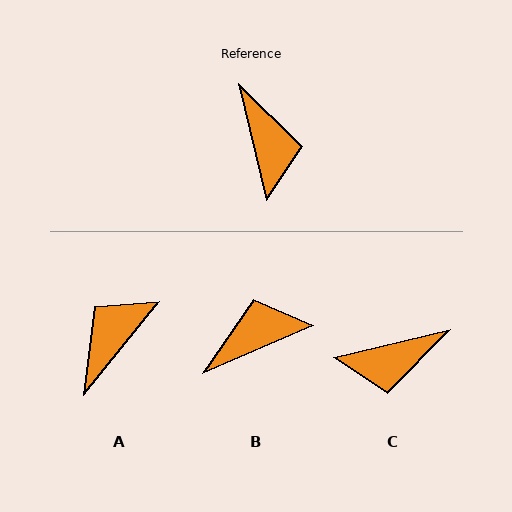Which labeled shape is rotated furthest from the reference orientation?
A, about 128 degrees away.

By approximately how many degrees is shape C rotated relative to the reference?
Approximately 90 degrees clockwise.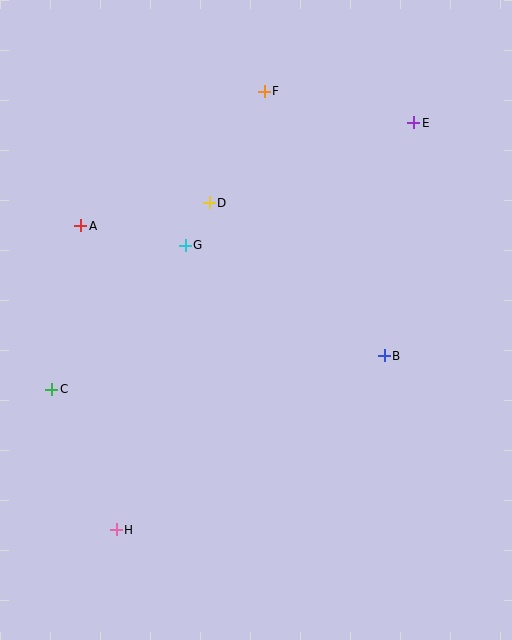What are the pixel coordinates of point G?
Point G is at (185, 245).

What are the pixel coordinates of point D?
Point D is at (209, 203).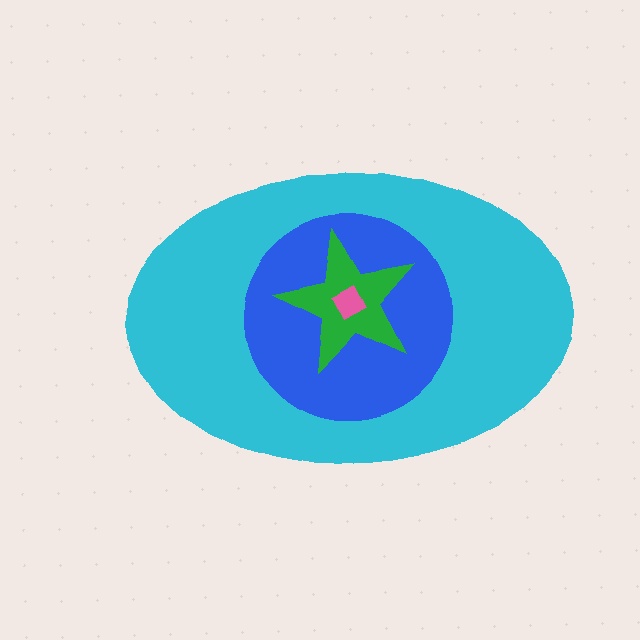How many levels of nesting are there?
4.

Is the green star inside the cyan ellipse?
Yes.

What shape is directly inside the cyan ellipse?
The blue circle.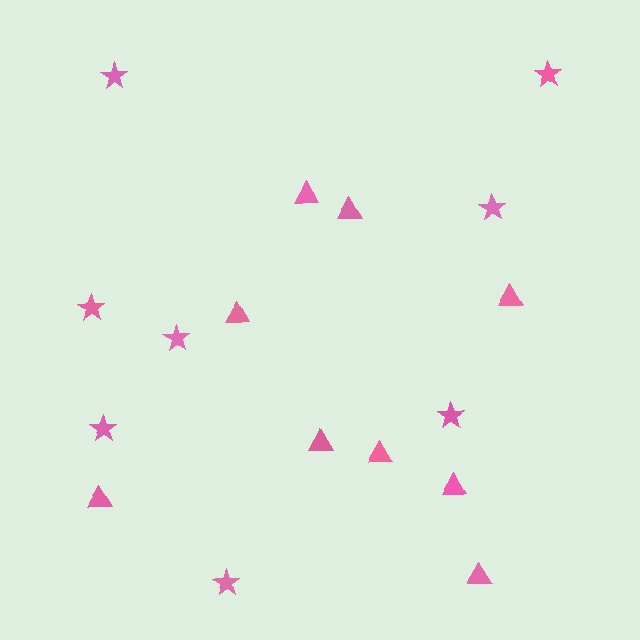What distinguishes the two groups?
There are 2 groups: one group of stars (8) and one group of triangles (9).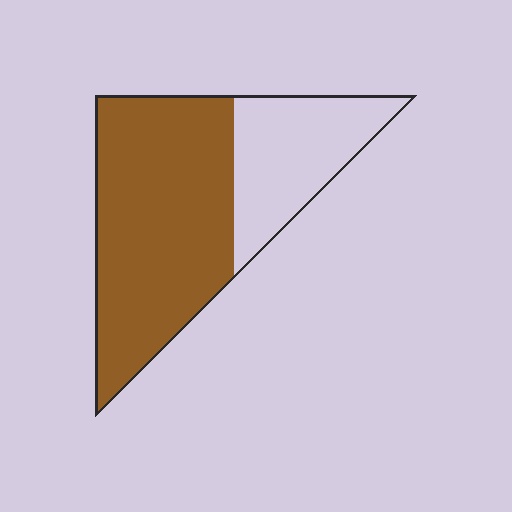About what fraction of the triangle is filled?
About two thirds (2/3).